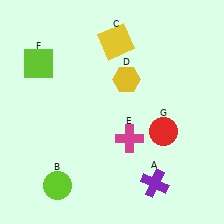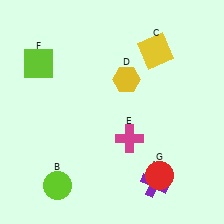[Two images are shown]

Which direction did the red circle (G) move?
The red circle (G) moved down.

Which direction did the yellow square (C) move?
The yellow square (C) moved right.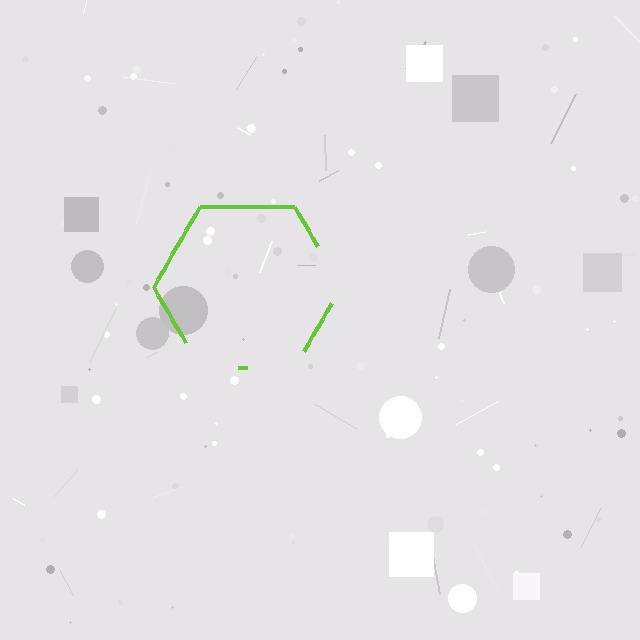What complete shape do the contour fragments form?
The contour fragments form a hexagon.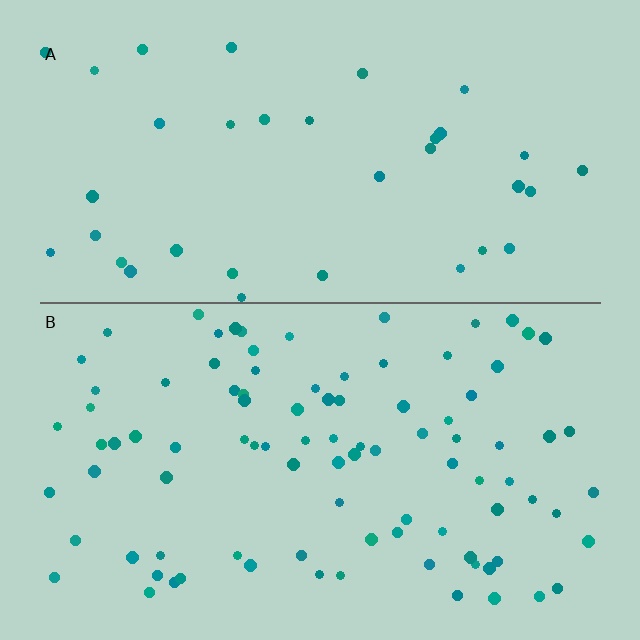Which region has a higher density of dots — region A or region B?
B (the bottom).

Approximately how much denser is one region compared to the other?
Approximately 2.6× — region B over region A.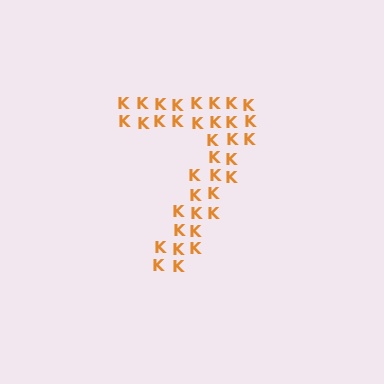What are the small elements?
The small elements are letter K's.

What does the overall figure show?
The overall figure shows the digit 7.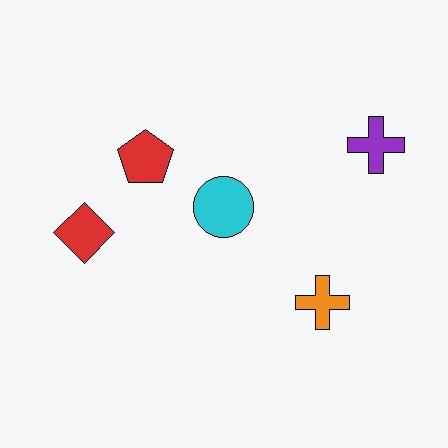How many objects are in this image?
There are 5 objects.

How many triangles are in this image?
There are no triangles.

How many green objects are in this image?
There are no green objects.